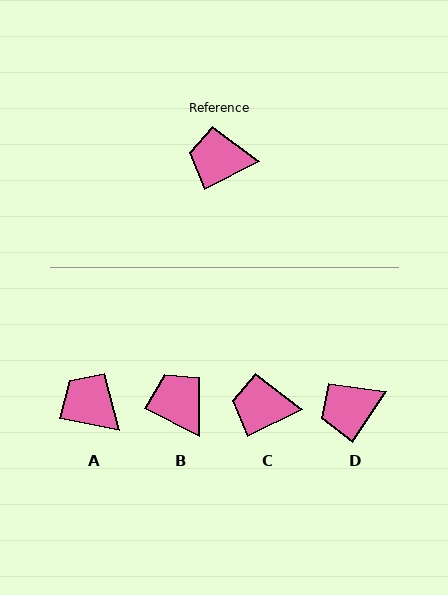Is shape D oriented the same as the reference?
No, it is off by about 30 degrees.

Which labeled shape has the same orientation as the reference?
C.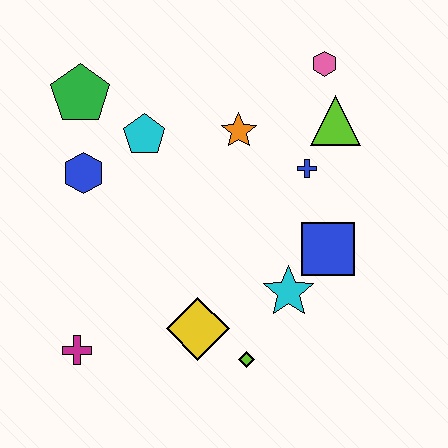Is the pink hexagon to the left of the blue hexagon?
No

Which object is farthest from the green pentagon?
The lime diamond is farthest from the green pentagon.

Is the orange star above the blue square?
Yes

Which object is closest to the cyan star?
The blue square is closest to the cyan star.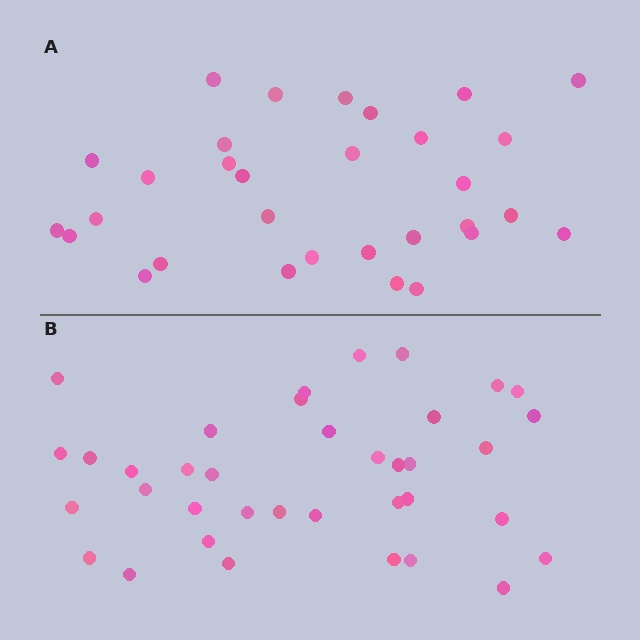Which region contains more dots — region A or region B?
Region B (the bottom region) has more dots.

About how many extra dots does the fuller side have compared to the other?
Region B has about 6 more dots than region A.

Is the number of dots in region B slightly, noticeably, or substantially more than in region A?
Region B has only slightly more — the two regions are fairly close. The ratio is roughly 1.2 to 1.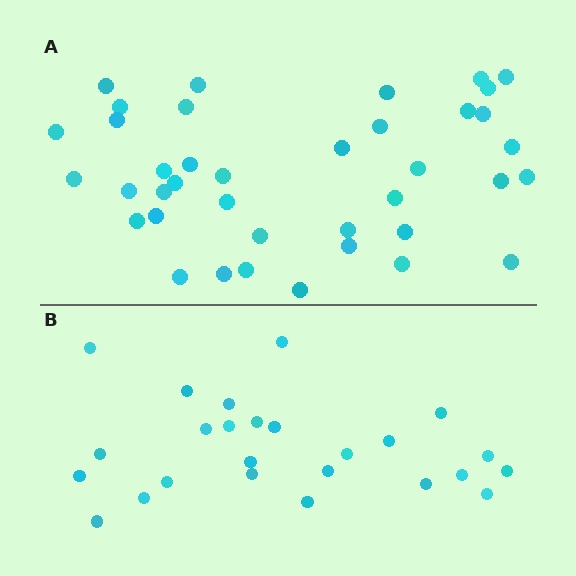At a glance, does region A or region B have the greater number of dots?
Region A (the top region) has more dots.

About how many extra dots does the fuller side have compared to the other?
Region A has approximately 15 more dots than region B.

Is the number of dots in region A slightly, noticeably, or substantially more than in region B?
Region A has substantially more. The ratio is roughly 1.6 to 1.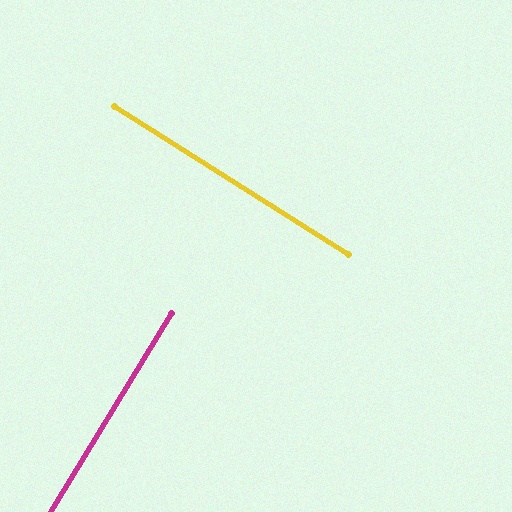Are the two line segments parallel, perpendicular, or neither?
Perpendicular — they meet at approximately 89°.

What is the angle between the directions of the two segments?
Approximately 89 degrees.